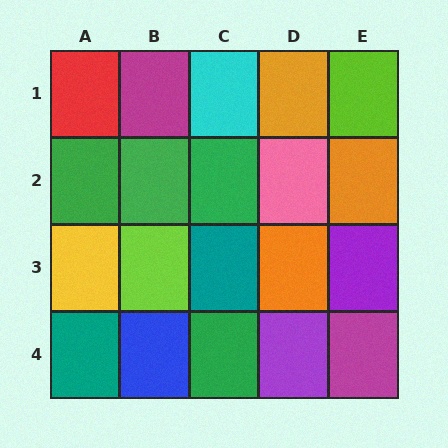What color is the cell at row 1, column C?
Cyan.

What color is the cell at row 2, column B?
Green.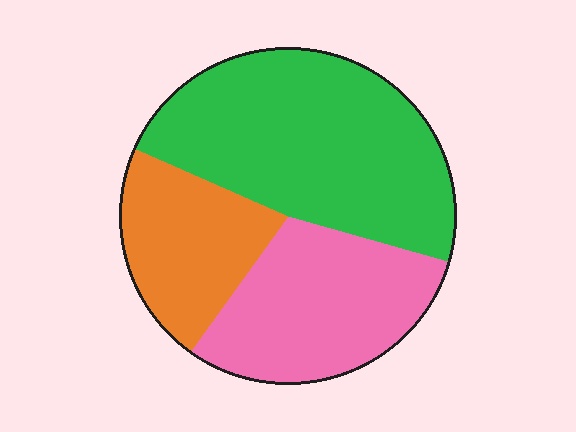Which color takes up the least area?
Orange, at roughly 20%.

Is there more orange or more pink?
Pink.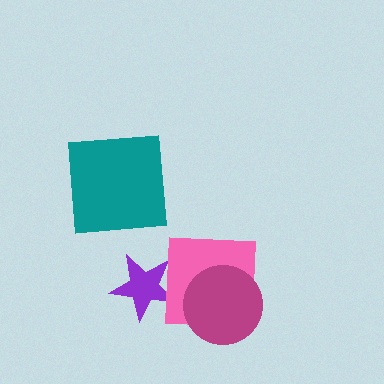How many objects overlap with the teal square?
0 objects overlap with the teal square.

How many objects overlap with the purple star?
1 object overlaps with the purple star.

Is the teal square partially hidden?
No, no other shape covers it.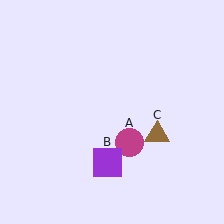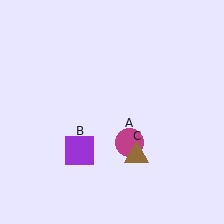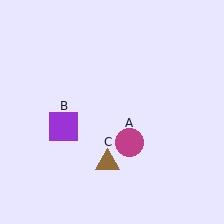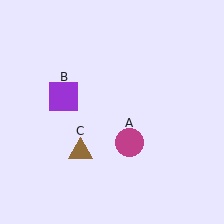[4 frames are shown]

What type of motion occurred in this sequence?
The purple square (object B), brown triangle (object C) rotated clockwise around the center of the scene.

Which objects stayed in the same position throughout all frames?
Magenta circle (object A) remained stationary.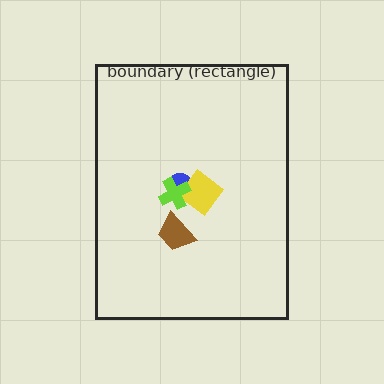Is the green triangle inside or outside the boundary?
Inside.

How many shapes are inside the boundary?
5 inside, 0 outside.